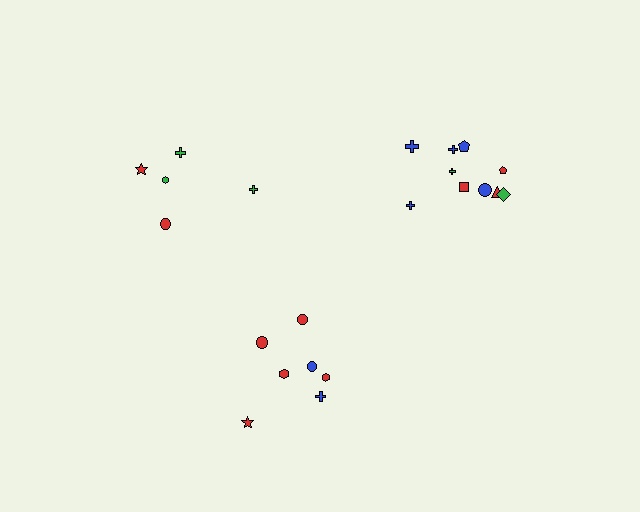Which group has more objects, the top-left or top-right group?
The top-right group.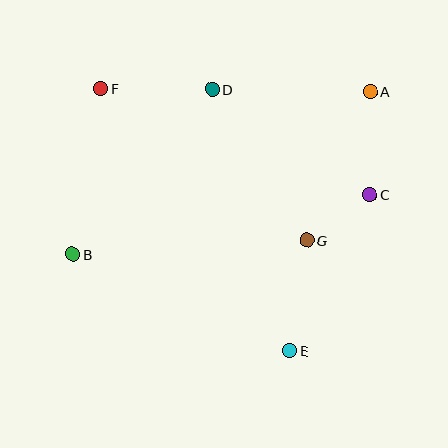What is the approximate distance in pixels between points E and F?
The distance between E and F is approximately 323 pixels.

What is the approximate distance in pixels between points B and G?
The distance between B and G is approximately 234 pixels.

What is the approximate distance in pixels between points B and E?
The distance between B and E is approximately 237 pixels.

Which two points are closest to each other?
Points C and G are closest to each other.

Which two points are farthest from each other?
Points A and B are farthest from each other.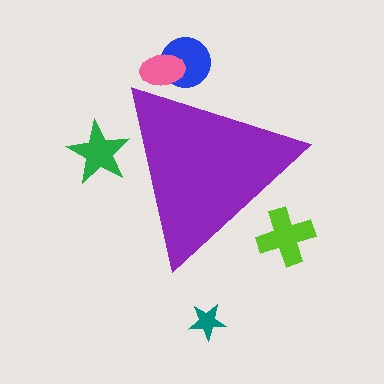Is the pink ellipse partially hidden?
Yes, the pink ellipse is partially hidden behind the purple triangle.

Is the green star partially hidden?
Yes, the green star is partially hidden behind the purple triangle.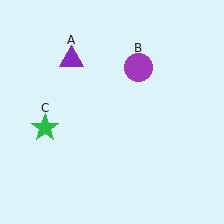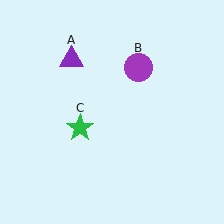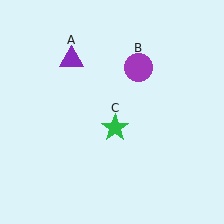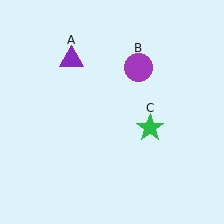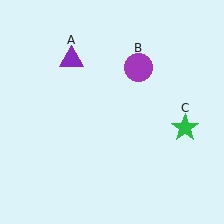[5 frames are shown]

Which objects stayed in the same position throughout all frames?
Purple triangle (object A) and purple circle (object B) remained stationary.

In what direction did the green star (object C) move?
The green star (object C) moved right.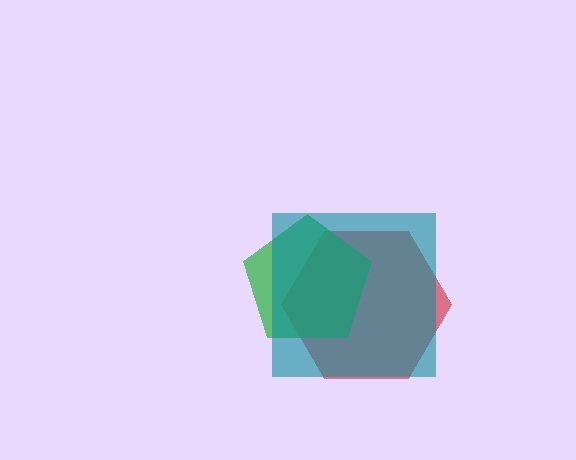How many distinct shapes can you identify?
There are 3 distinct shapes: a red hexagon, a green pentagon, a teal square.